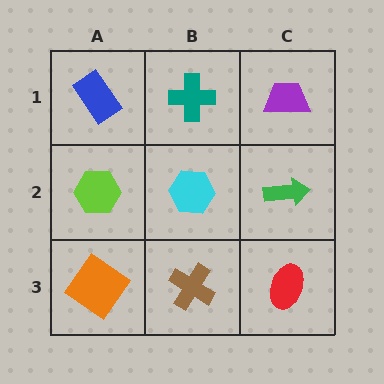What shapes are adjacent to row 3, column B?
A cyan hexagon (row 2, column B), an orange diamond (row 3, column A), a red ellipse (row 3, column C).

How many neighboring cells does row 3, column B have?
3.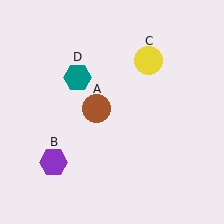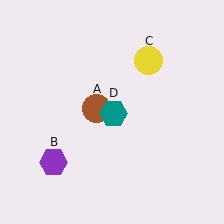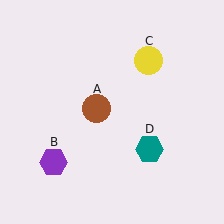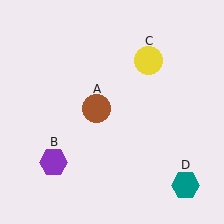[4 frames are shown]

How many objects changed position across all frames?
1 object changed position: teal hexagon (object D).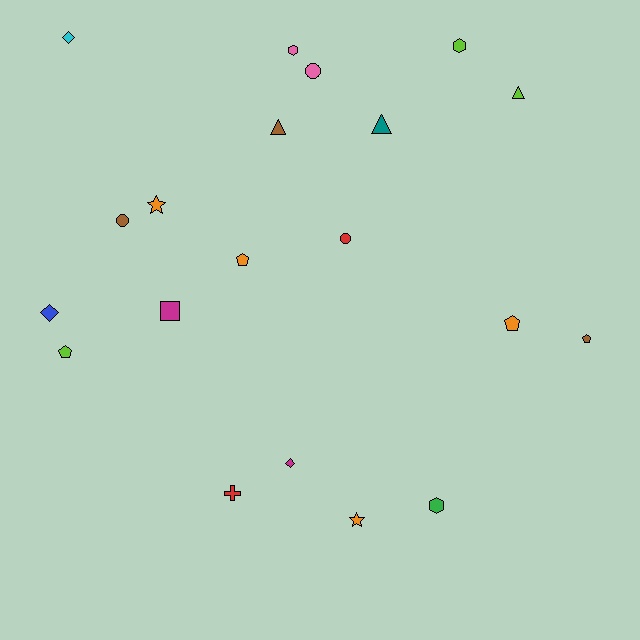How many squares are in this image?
There is 1 square.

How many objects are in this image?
There are 20 objects.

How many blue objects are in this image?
There is 1 blue object.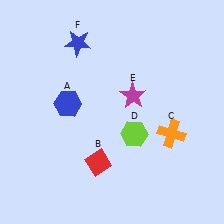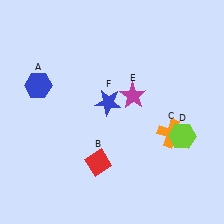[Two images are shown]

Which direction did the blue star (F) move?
The blue star (F) moved down.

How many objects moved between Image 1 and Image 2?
3 objects moved between the two images.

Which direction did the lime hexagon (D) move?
The lime hexagon (D) moved right.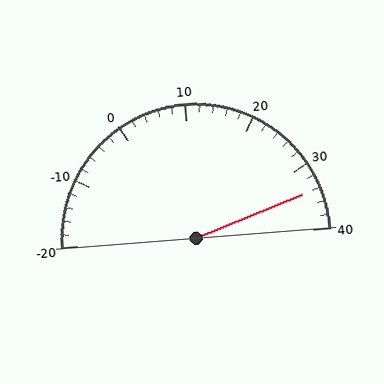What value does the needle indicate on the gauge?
The needle indicates approximately 34.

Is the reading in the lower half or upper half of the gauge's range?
The reading is in the upper half of the range (-20 to 40).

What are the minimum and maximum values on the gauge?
The gauge ranges from -20 to 40.